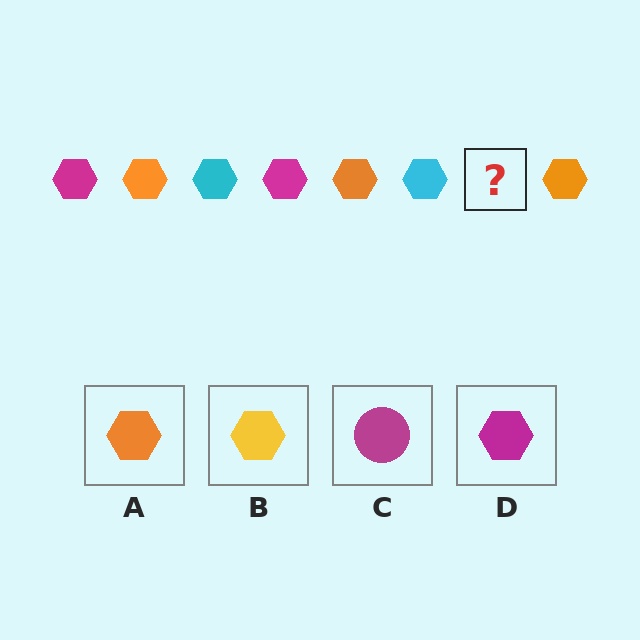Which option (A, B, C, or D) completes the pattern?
D.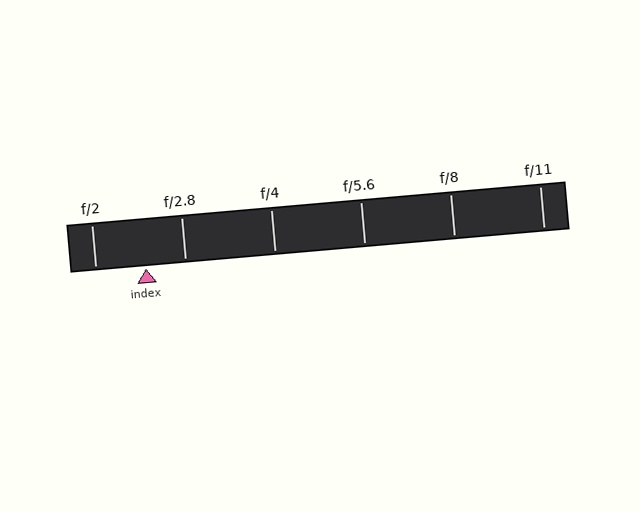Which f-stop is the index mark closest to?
The index mark is closest to f/2.8.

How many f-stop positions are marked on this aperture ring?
There are 6 f-stop positions marked.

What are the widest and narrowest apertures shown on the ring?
The widest aperture shown is f/2 and the narrowest is f/11.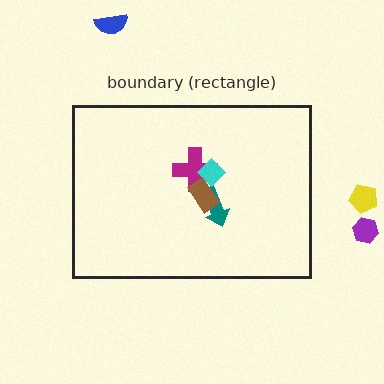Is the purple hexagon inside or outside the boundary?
Outside.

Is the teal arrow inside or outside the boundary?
Inside.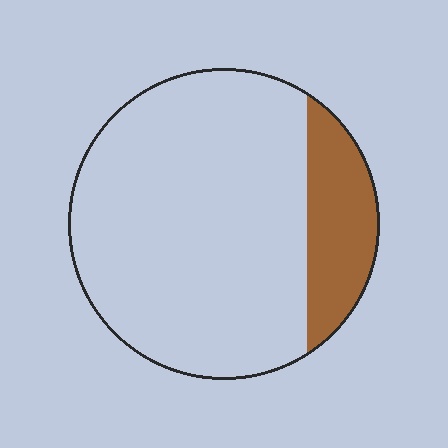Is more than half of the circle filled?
No.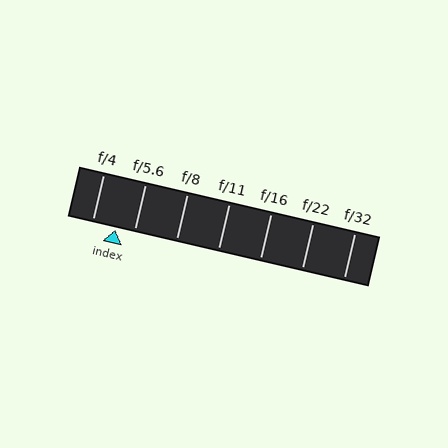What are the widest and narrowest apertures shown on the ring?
The widest aperture shown is f/4 and the narrowest is f/32.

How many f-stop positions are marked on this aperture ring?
There are 7 f-stop positions marked.